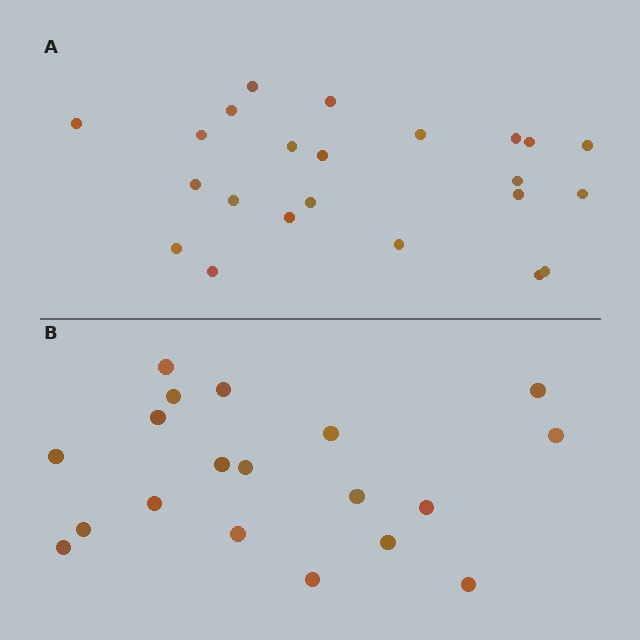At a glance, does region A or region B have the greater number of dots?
Region A (the top region) has more dots.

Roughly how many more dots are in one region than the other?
Region A has about 4 more dots than region B.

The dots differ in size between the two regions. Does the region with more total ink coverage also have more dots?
No. Region B has more total ink coverage because its dots are larger, but region A actually contains more individual dots. Total area can be misleading — the number of items is what matters here.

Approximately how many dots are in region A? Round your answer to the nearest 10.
About 20 dots. (The exact count is 23, which rounds to 20.)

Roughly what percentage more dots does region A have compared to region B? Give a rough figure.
About 20% more.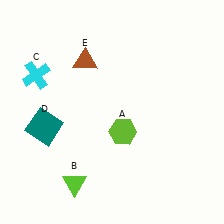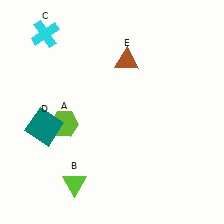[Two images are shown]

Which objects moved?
The objects that moved are: the lime hexagon (A), the cyan cross (C), the brown triangle (E).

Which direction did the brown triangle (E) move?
The brown triangle (E) moved right.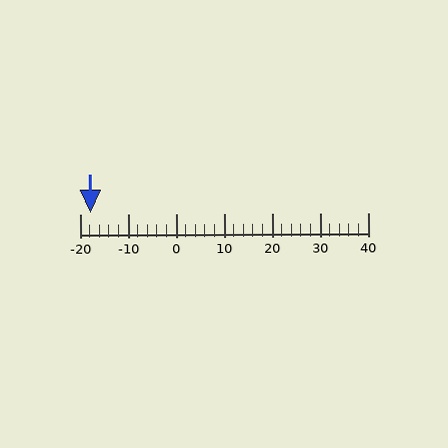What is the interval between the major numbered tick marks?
The major tick marks are spaced 10 units apart.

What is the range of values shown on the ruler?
The ruler shows values from -20 to 40.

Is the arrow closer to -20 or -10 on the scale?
The arrow is closer to -20.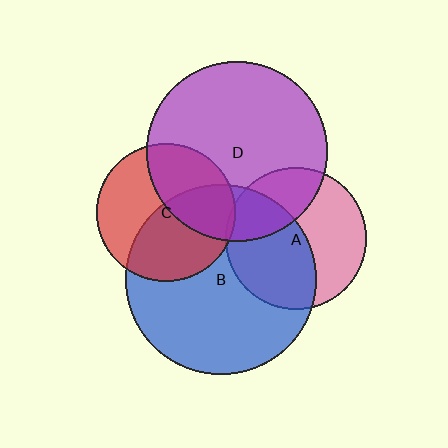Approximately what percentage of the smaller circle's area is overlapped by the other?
Approximately 30%.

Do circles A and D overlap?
Yes.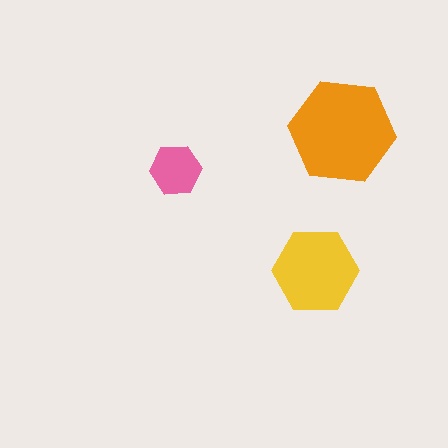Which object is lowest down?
The yellow hexagon is bottommost.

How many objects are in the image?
There are 3 objects in the image.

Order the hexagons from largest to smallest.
the orange one, the yellow one, the pink one.